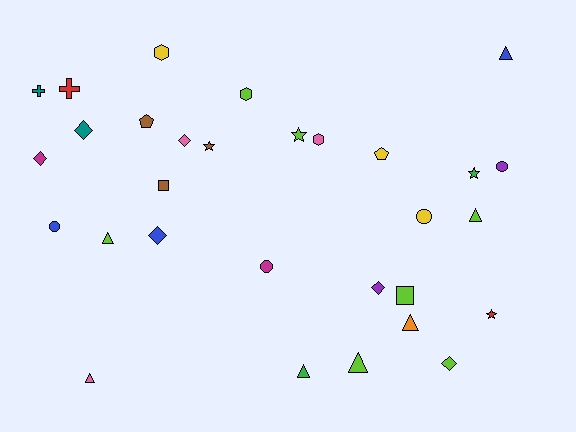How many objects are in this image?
There are 30 objects.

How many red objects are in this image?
There are 2 red objects.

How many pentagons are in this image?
There are 2 pentagons.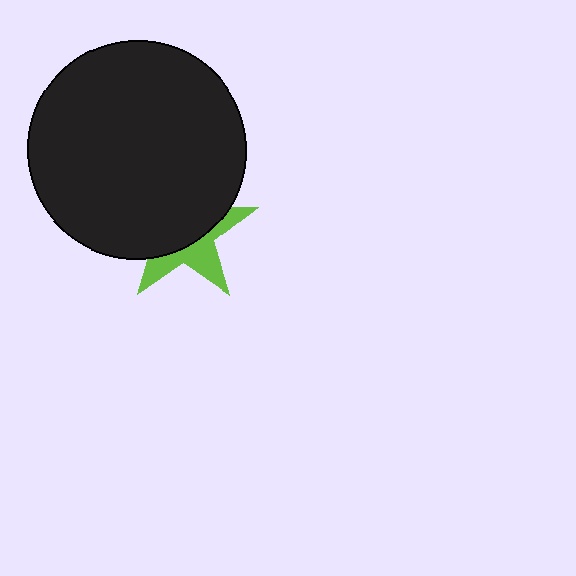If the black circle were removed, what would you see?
You would see the complete lime star.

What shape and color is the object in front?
The object in front is a black circle.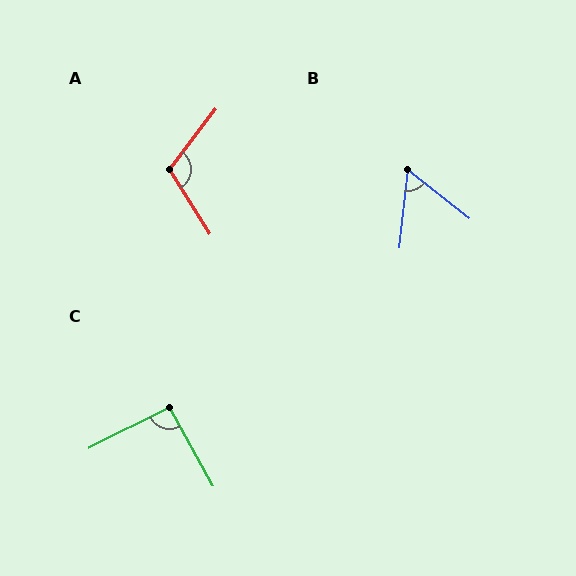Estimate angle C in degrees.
Approximately 93 degrees.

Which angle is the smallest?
B, at approximately 58 degrees.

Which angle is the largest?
A, at approximately 110 degrees.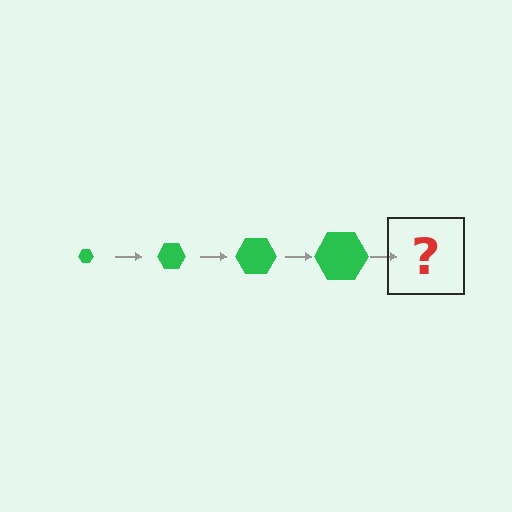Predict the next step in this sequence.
The next step is a green hexagon, larger than the previous one.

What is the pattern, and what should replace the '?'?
The pattern is that the hexagon gets progressively larger each step. The '?' should be a green hexagon, larger than the previous one.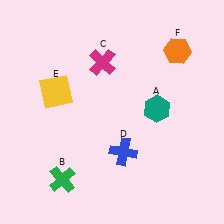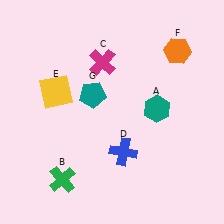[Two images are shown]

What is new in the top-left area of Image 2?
A teal pentagon (G) was added in the top-left area of Image 2.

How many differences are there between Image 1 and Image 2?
There is 1 difference between the two images.